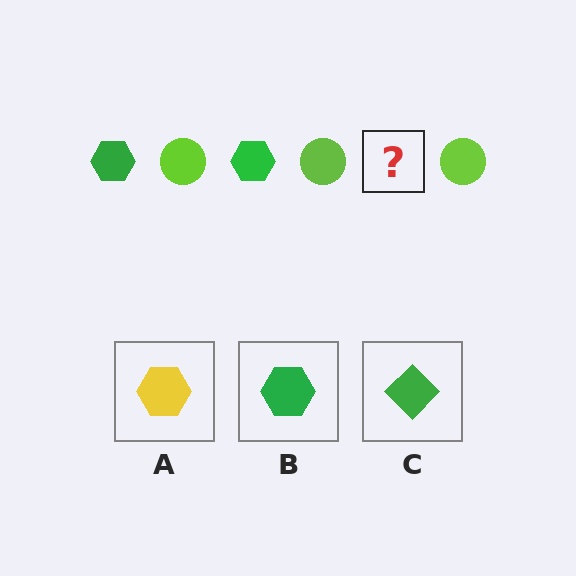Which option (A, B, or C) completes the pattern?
B.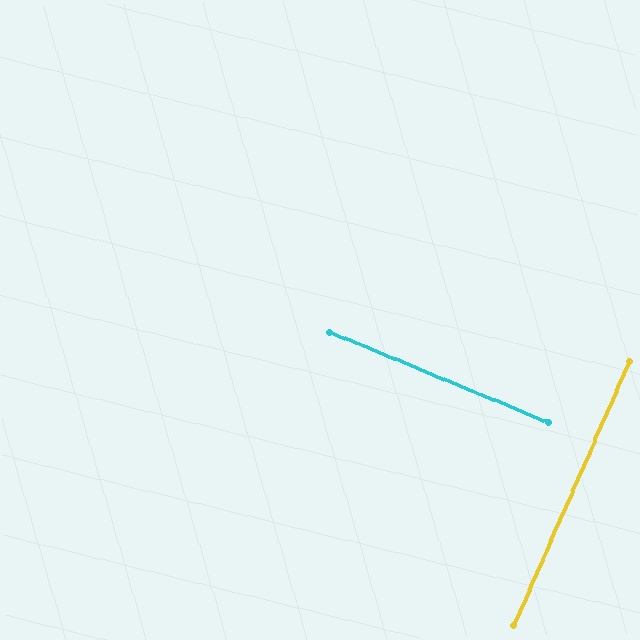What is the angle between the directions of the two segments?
Approximately 89 degrees.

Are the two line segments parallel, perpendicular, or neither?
Perpendicular — they meet at approximately 89°.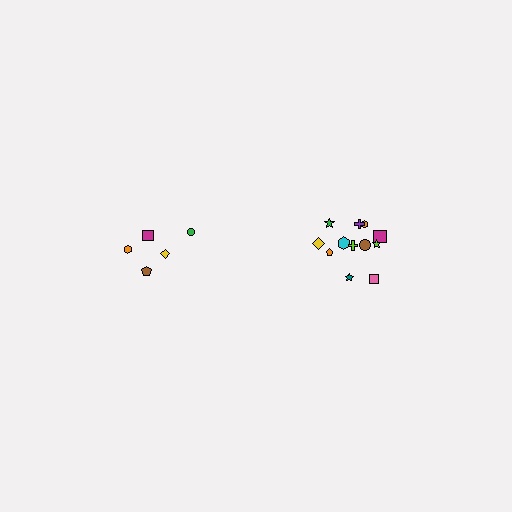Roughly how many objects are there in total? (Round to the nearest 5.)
Roughly 15 objects in total.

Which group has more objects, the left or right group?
The right group.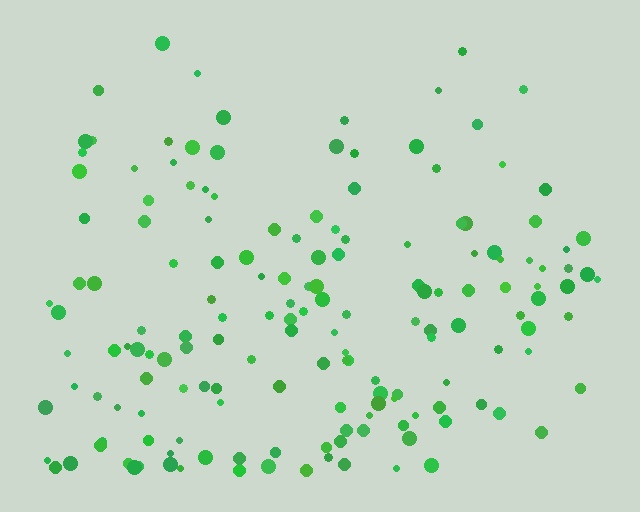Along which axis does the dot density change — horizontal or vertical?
Vertical.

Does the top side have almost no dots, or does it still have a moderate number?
Still a moderate number, just noticeably fewer than the bottom.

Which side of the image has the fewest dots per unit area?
The top.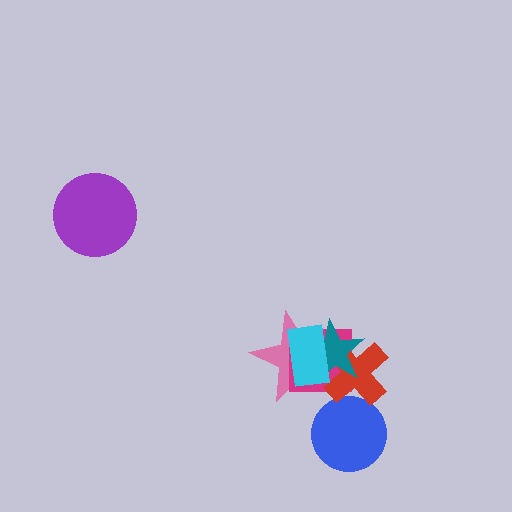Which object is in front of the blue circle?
The red cross is in front of the blue circle.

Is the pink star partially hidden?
Yes, it is partially covered by another shape.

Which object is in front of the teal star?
The cyan rectangle is in front of the teal star.